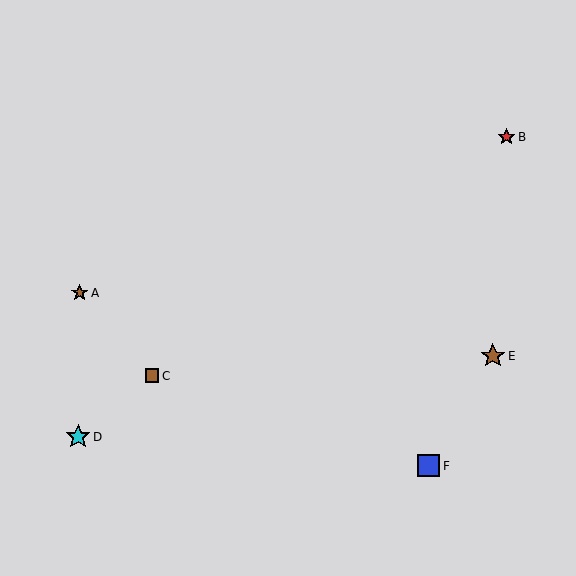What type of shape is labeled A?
Shape A is a brown star.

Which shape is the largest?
The brown star (labeled E) is the largest.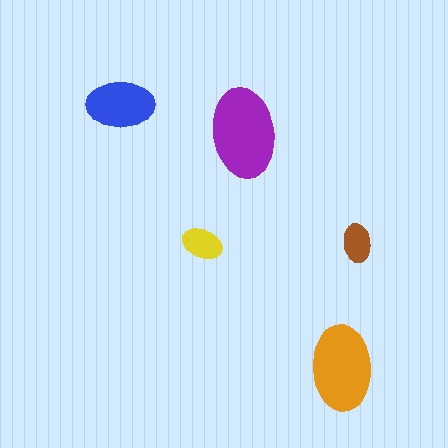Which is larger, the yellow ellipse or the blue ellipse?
The blue one.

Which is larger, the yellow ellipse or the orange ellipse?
The orange one.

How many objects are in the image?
There are 5 objects in the image.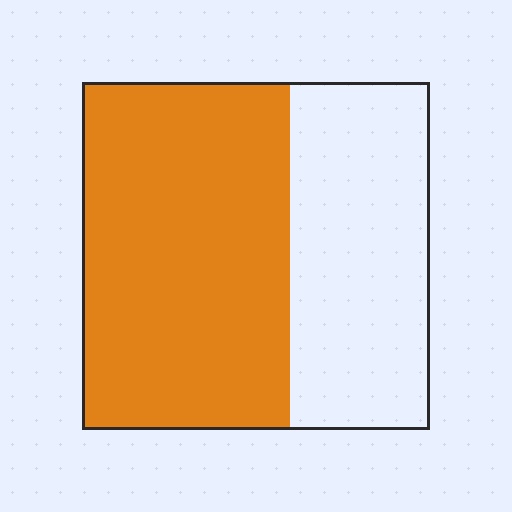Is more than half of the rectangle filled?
Yes.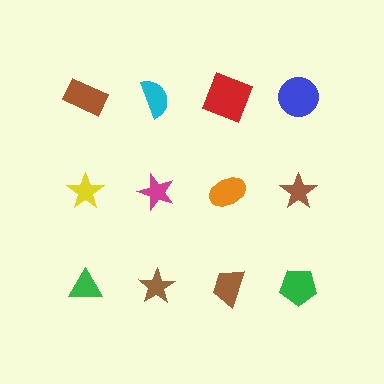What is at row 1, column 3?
A red square.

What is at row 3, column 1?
A green triangle.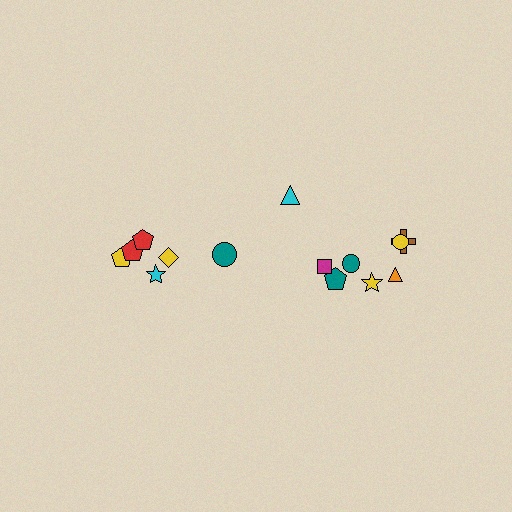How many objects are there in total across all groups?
There are 14 objects.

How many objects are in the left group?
There are 6 objects.